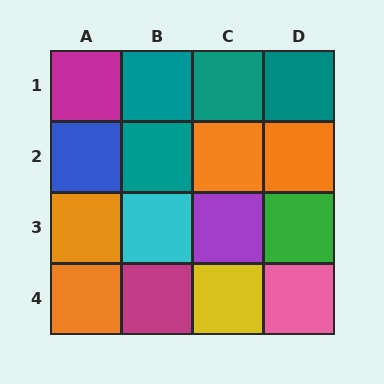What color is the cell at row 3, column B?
Cyan.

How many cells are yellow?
1 cell is yellow.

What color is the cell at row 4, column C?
Yellow.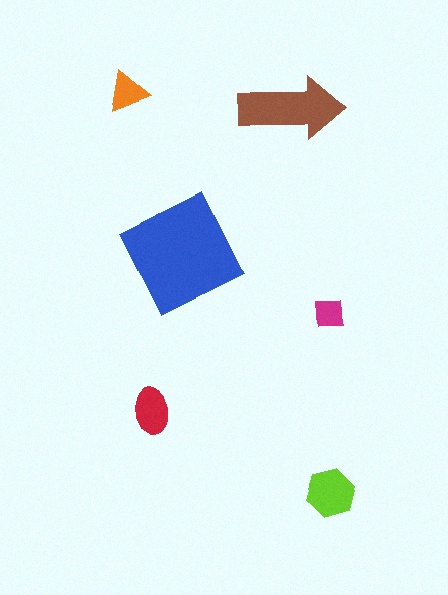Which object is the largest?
The blue square.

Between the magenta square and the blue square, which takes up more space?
The blue square.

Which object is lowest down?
The lime hexagon is bottommost.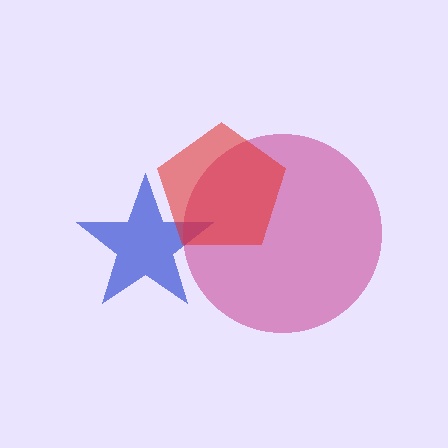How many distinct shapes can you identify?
There are 3 distinct shapes: a blue star, a magenta circle, a red pentagon.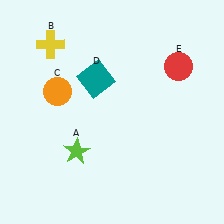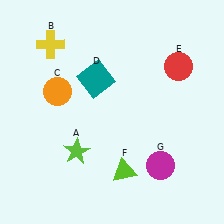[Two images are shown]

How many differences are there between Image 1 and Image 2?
There are 2 differences between the two images.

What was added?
A lime triangle (F), a magenta circle (G) were added in Image 2.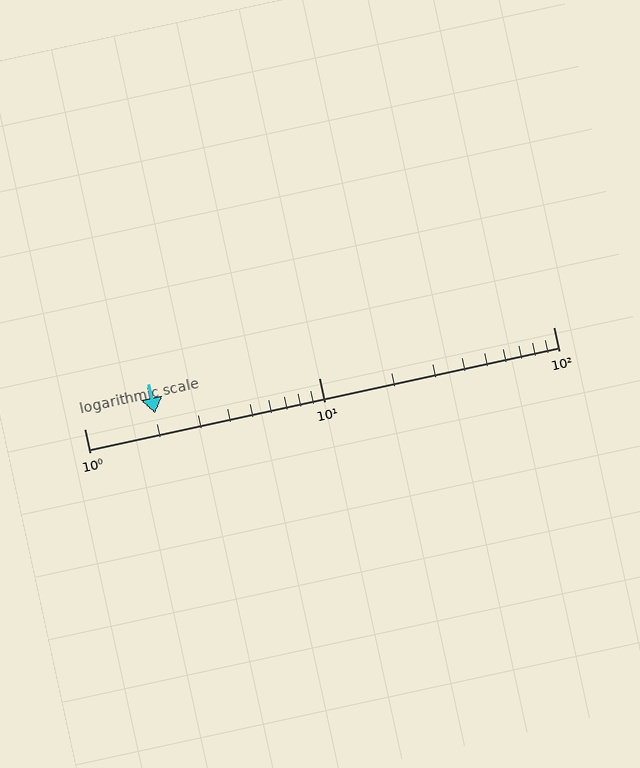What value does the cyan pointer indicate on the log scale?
The pointer indicates approximately 2.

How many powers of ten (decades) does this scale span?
The scale spans 2 decades, from 1 to 100.